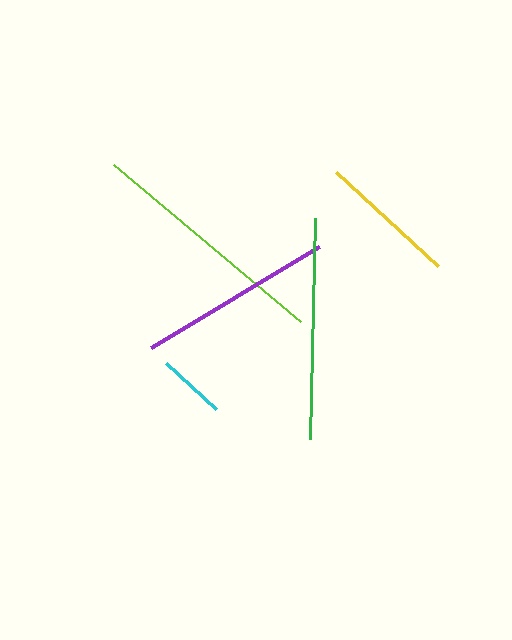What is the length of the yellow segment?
The yellow segment is approximately 139 pixels long.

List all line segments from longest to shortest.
From longest to shortest: lime, green, purple, yellow, cyan.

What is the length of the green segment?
The green segment is approximately 221 pixels long.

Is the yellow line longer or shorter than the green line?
The green line is longer than the yellow line.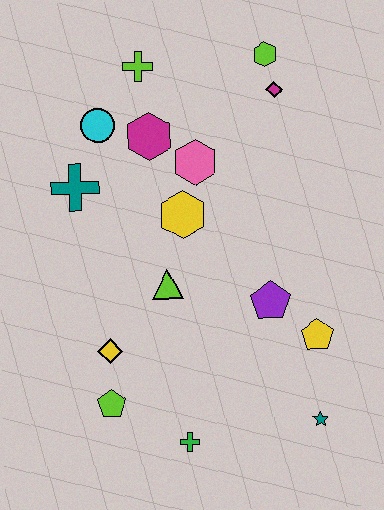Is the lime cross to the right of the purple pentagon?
No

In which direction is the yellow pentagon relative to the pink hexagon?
The yellow pentagon is below the pink hexagon.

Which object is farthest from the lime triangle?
The lime hexagon is farthest from the lime triangle.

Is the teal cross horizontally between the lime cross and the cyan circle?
No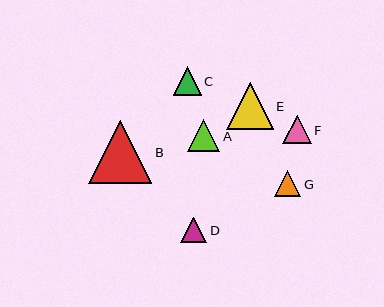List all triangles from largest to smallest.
From largest to smallest: B, E, A, F, C, G, D.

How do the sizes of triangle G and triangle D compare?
Triangle G and triangle D are approximately the same size.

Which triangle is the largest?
Triangle B is the largest with a size of approximately 63 pixels.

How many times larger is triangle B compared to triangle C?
Triangle B is approximately 2.2 times the size of triangle C.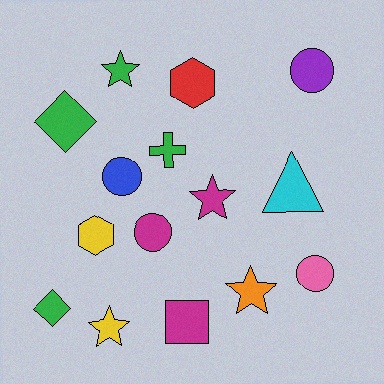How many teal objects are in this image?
There are no teal objects.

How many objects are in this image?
There are 15 objects.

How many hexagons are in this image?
There are 2 hexagons.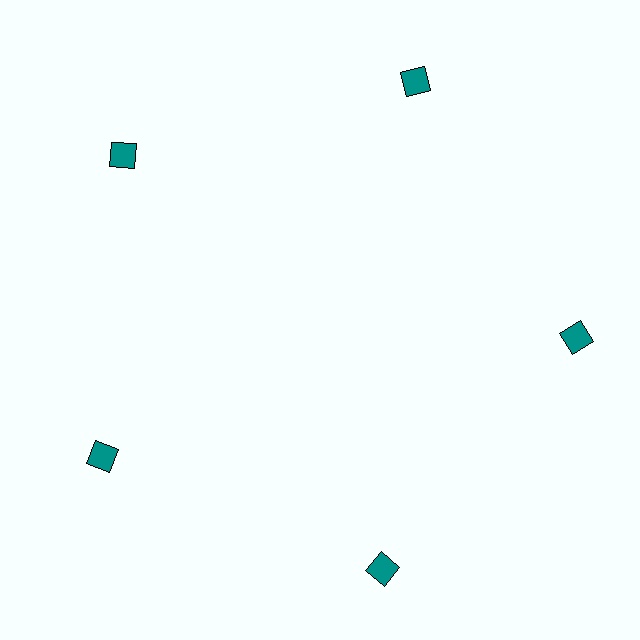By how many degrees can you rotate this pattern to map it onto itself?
The pattern maps onto itself every 72 degrees of rotation.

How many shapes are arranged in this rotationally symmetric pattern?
There are 5 shapes, arranged in 5 groups of 1.